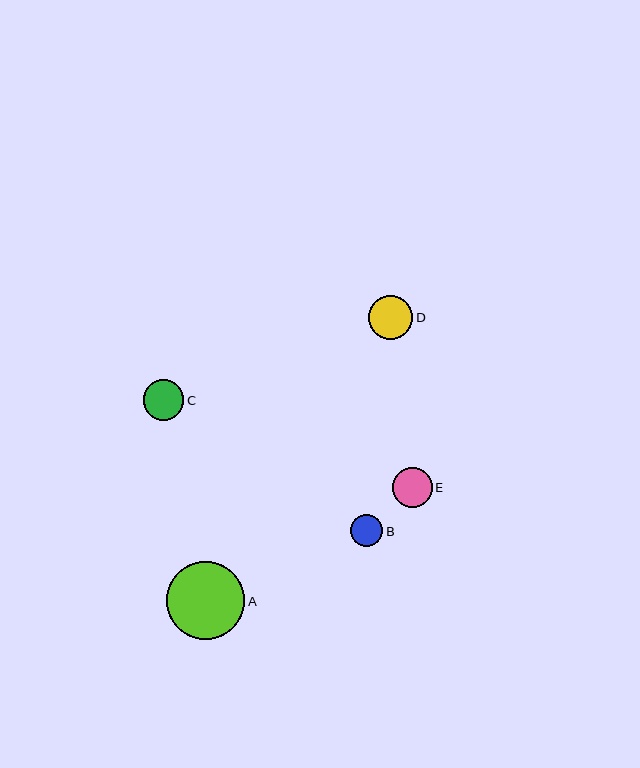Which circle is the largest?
Circle A is the largest with a size of approximately 78 pixels.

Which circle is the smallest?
Circle B is the smallest with a size of approximately 32 pixels.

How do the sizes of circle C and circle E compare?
Circle C and circle E are approximately the same size.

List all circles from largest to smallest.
From largest to smallest: A, D, C, E, B.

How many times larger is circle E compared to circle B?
Circle E is approximately 1.2 times the size of circle B.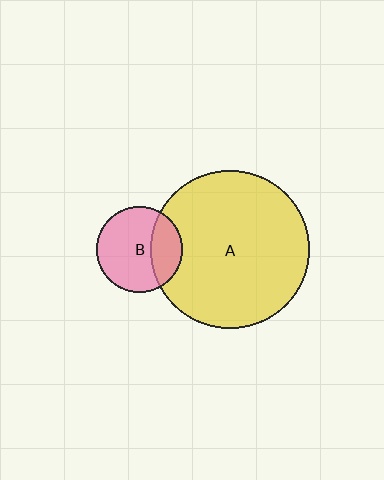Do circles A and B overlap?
Yes.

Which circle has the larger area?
Circle A (yellow).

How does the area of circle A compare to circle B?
Approximately 3.4 times.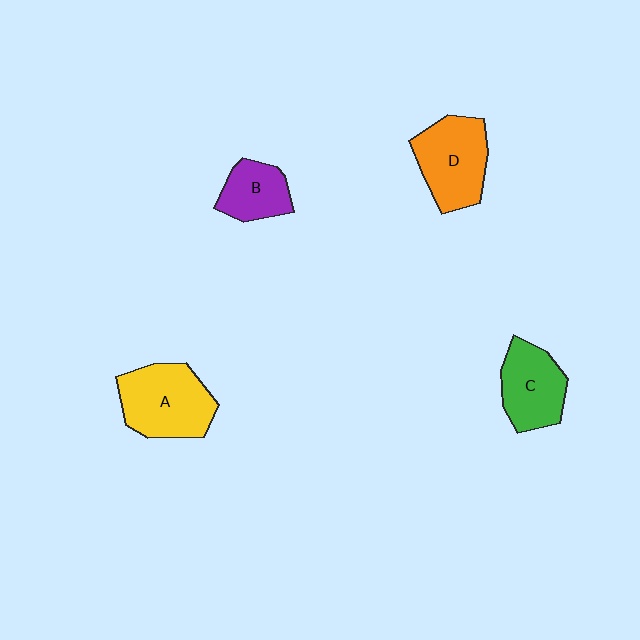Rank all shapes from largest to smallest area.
From largest to smallest: A (yellow), D (orange), C (green), B (purple).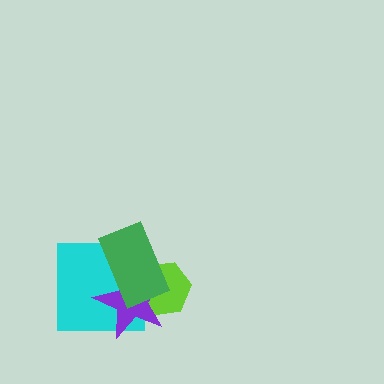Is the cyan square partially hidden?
Yes, it is partially covered by another shape.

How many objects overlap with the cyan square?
3 objects overlap with the cyan square.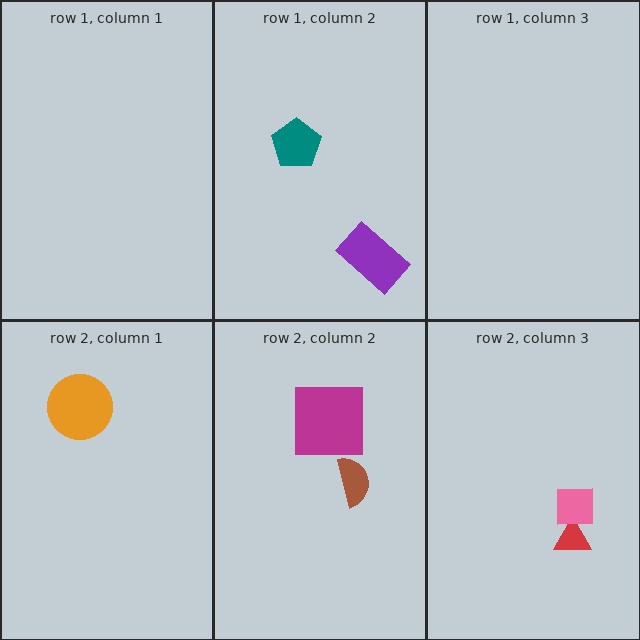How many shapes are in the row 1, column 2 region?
2.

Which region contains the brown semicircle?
The row 2, column 2 region.